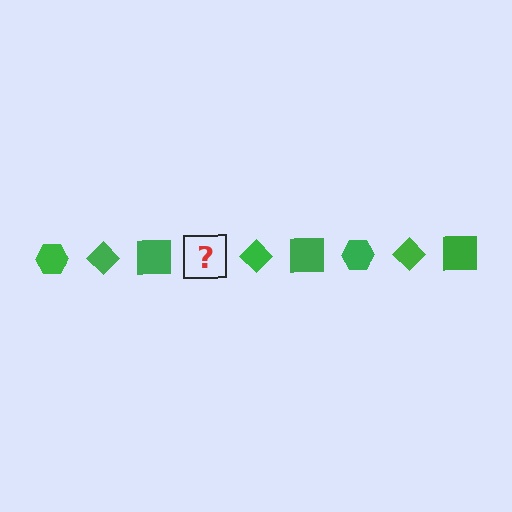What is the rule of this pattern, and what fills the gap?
The rule is that the pattern cycles through hexagon, diamond, square shapes in green. The gap should be filled with a green hexagon.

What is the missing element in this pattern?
The missing element is a green hexagon.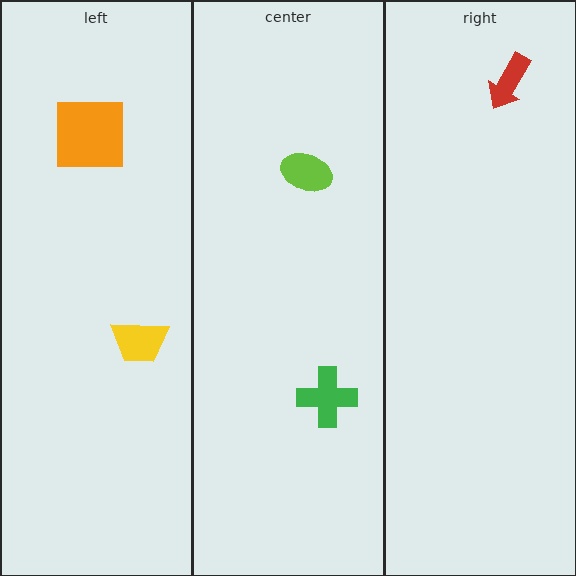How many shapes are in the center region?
2.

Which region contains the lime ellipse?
The center region.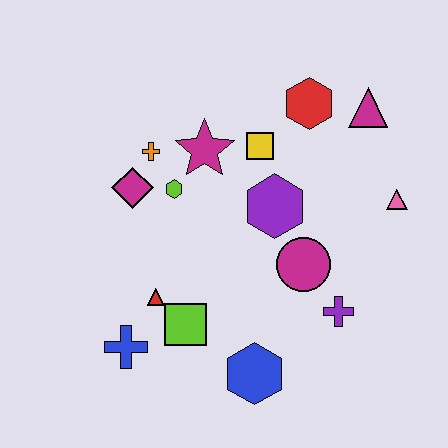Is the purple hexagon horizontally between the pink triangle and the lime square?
Yes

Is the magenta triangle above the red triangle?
Yes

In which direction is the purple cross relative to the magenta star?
The purple cross is below the magenta star.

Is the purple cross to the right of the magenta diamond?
Yes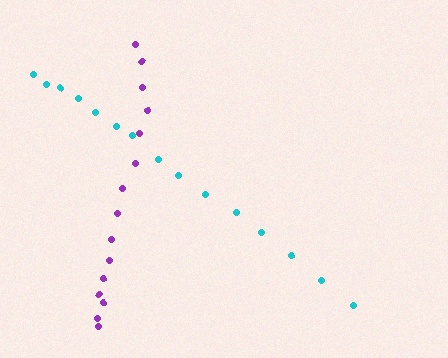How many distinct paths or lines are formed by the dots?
There are 2 distinct paths.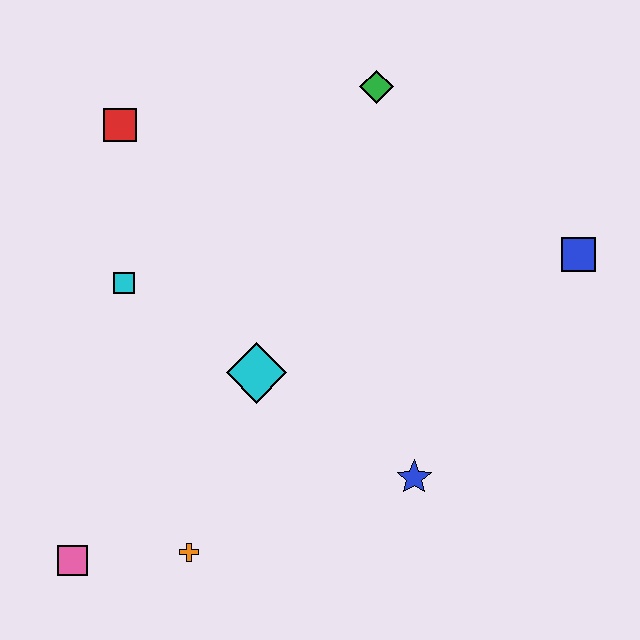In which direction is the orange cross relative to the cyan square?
The orange cross is below the cyan square.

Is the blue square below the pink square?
No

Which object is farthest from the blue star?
The red square is farthest from the blue star.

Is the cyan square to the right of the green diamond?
No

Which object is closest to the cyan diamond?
The cyan square is closest to the cyan diamond.